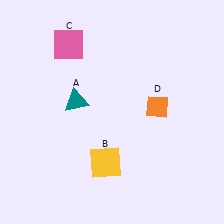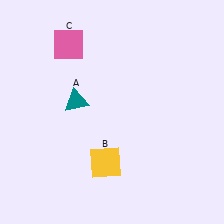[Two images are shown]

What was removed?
The orange diamond (D) was removed in Image 2.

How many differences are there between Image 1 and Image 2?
There is 1 difference between the two images.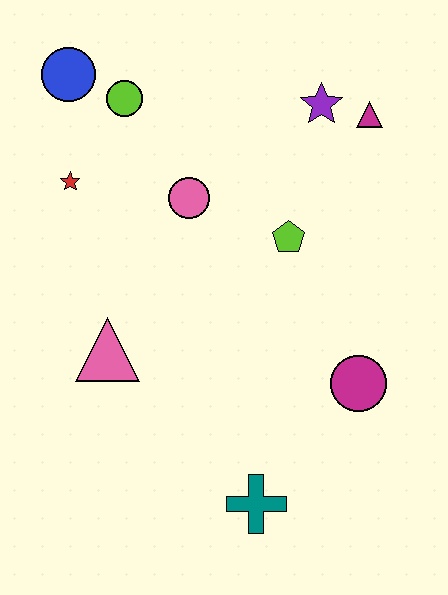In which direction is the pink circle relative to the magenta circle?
The pink circle is above the magenta circle.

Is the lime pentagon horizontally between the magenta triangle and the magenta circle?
No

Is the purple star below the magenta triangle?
No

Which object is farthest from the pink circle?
The teal cross is farthest from the pink circle.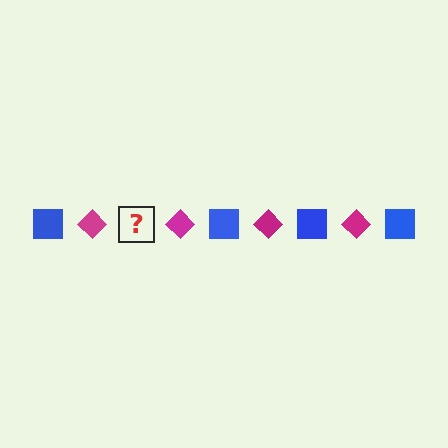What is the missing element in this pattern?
The missing element is a blue square.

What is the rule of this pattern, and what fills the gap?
The rule is that the pattern alternates between blue square and magenta diamond. The gap should be filled with a blue square.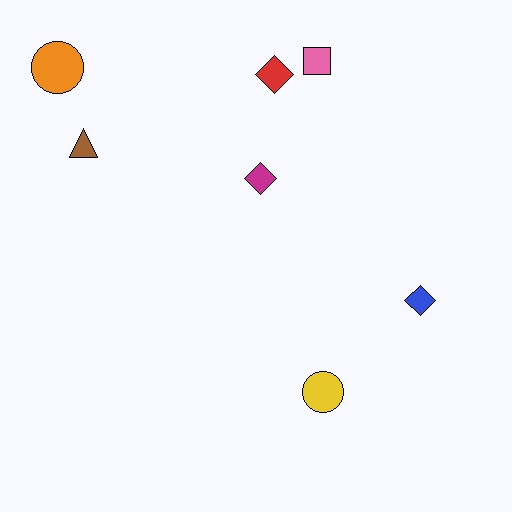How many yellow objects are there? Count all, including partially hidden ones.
There is 1 yellow object.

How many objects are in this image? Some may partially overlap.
There are 7 objects.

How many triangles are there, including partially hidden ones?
There is 1 triangle.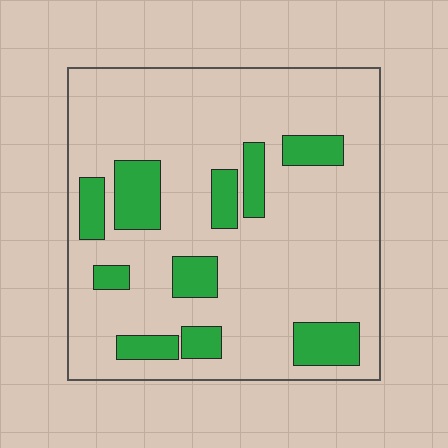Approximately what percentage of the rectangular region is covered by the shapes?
Approximately 20%.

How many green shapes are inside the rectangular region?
10.